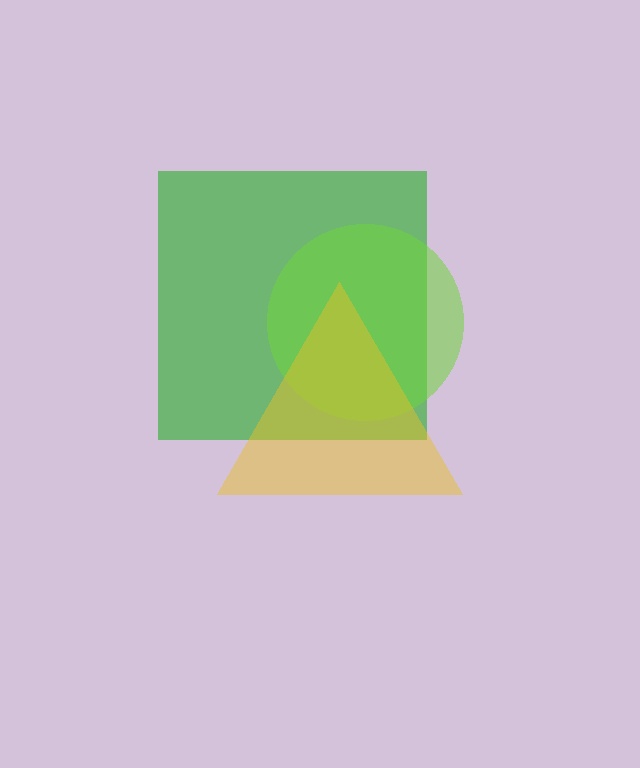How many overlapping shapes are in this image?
There are 3 overlapping shapes in the image.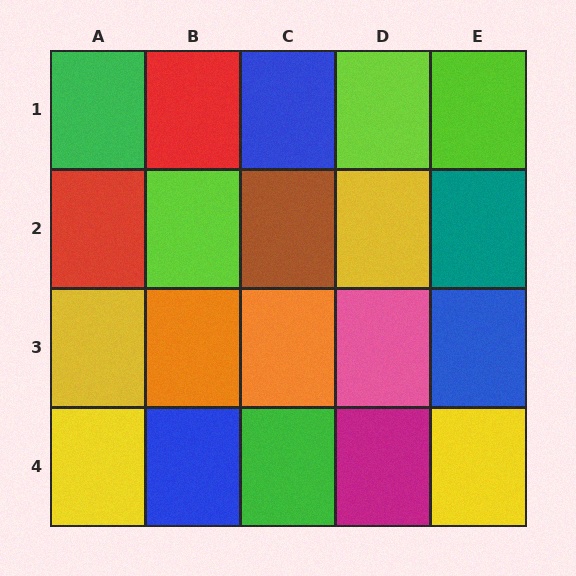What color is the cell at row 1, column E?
Lime.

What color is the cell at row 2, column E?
Teal.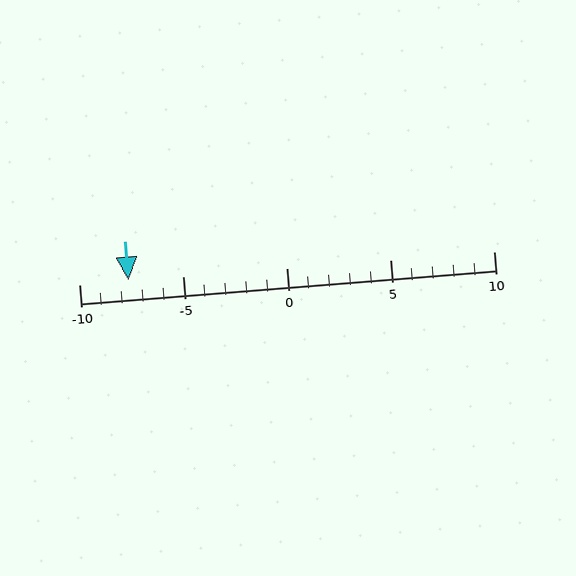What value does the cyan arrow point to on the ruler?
The cyan arrow points to approximately -8.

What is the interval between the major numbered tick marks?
The major tick marks are spaced 5 units apart.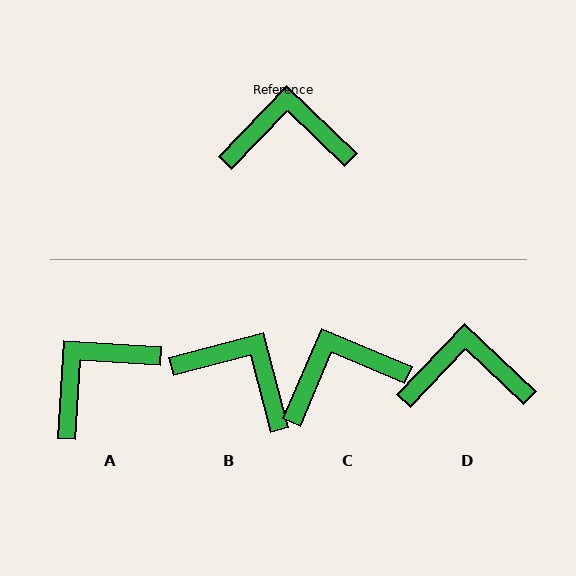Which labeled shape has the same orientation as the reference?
D.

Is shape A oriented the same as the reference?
No, it is off by about 40 degrees.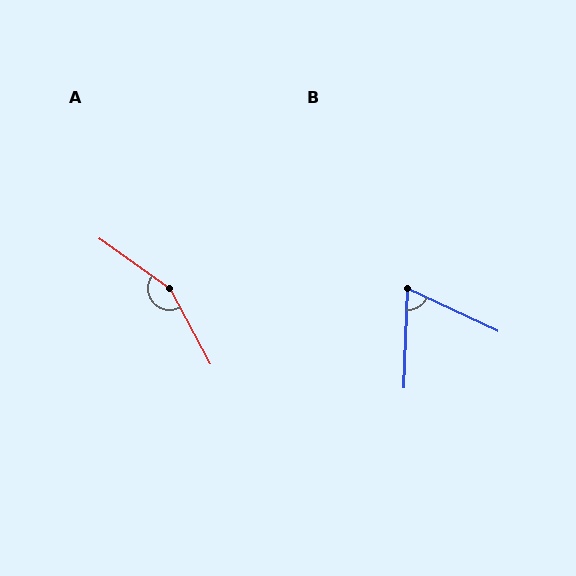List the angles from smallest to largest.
B (67°), A (154°).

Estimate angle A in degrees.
Approximately 154 degrees.